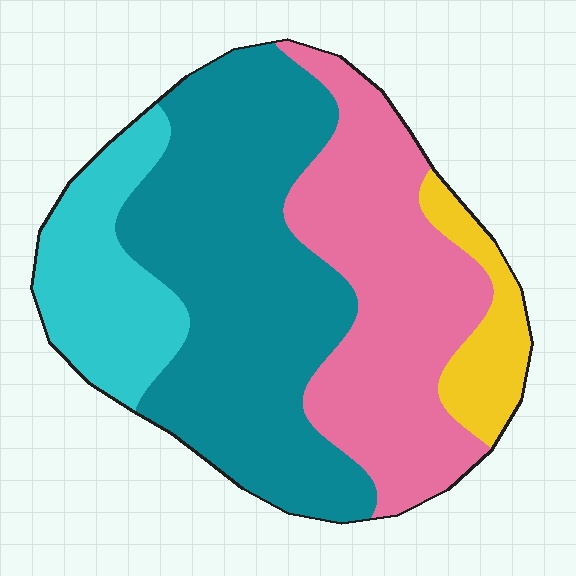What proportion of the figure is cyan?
Cyan takes up about one sixth (1/6) of the figure.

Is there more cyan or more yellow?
Cyan.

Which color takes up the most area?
Teal, at roughly 45%.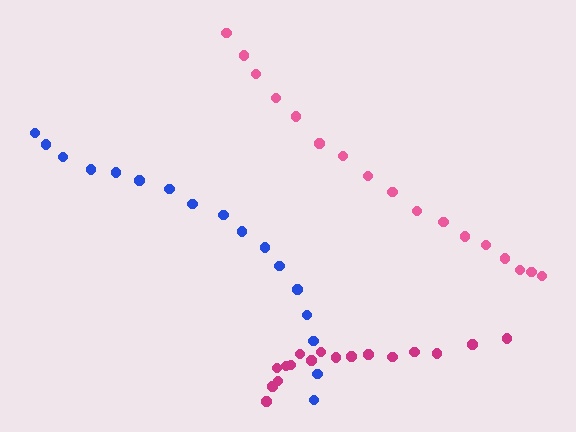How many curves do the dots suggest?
There are 3 distinct paths.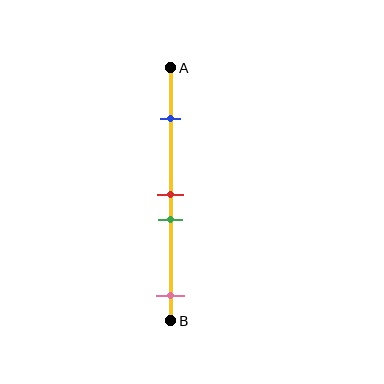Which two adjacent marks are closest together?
The red and green marks are the closest adjacent pair.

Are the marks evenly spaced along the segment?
No, the marks are not evenly spaced.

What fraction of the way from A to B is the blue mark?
The blue mark is approximately 20% (0.2) of the way from A to B.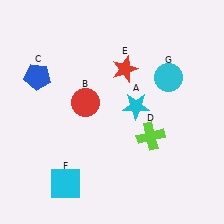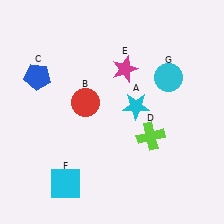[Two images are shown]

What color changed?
The star (E) changed from red in Image 1 to magenta in Image 2.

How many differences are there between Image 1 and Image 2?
There is 1 difference between the two images.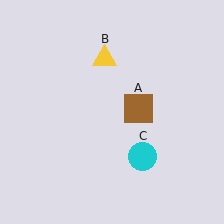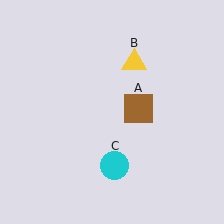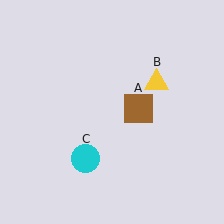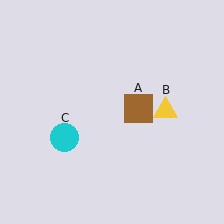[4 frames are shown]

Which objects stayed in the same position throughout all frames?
Brown square (object A) remained stationary.